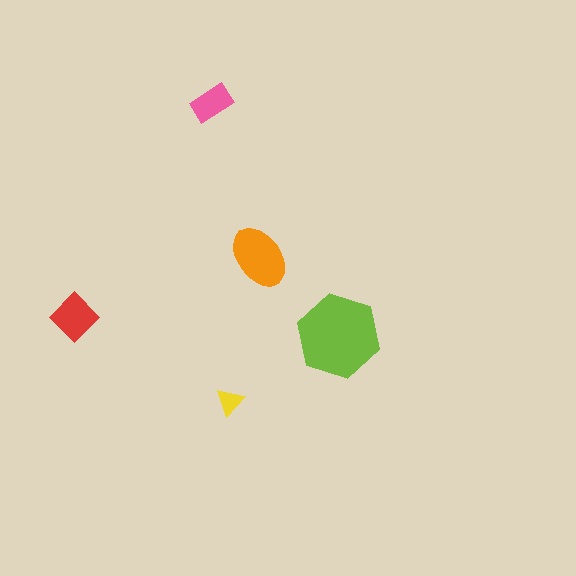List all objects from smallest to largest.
The yellow triangle, the pink rectangle, the red diamond, the orange ellipse, the lime hexagon.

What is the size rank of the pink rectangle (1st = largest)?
4th.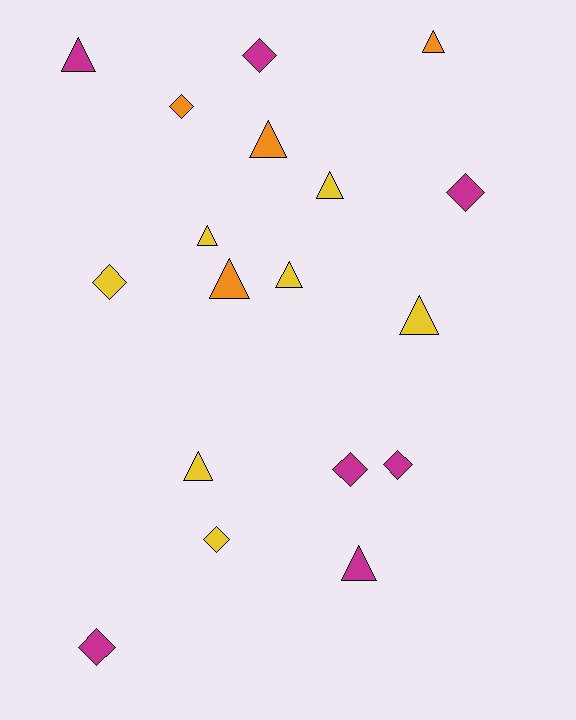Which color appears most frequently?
Magenta, with 7 objects.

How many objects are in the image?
There are 18 objects.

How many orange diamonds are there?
There is 1 orange diamond.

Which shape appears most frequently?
Triangle, with 10 objects.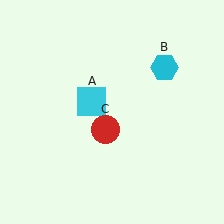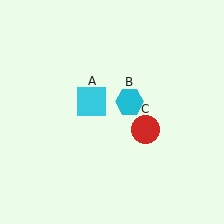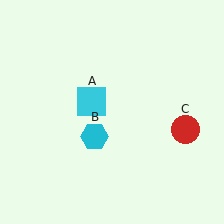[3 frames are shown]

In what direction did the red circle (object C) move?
The red circle (object C) moved right.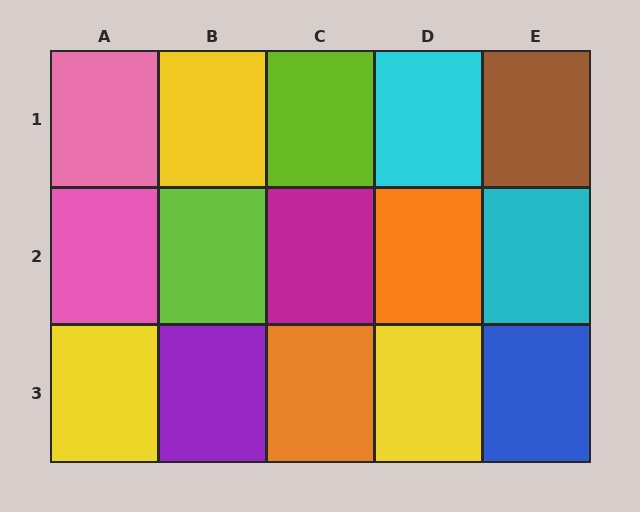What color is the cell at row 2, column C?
Magenta.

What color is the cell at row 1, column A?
Pink.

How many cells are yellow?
3 cells are yellow.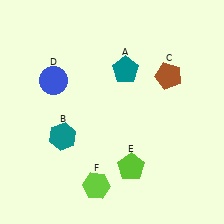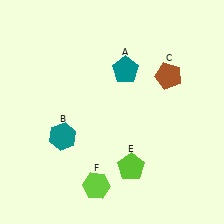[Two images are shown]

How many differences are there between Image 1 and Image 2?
There is 1 difference between the two images.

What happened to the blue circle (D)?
The blue circle (D) was removed in Image 2. It was in the top-left area of Image 1.